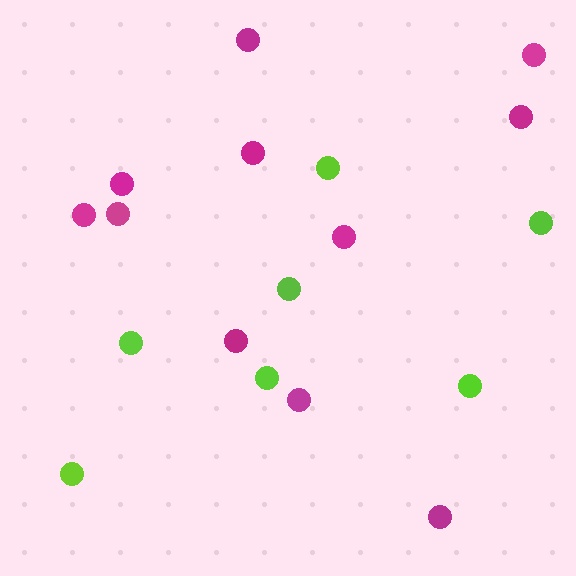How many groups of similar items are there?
There are 2 groups: one group of magenta circles (11) and one group of lime circles (7).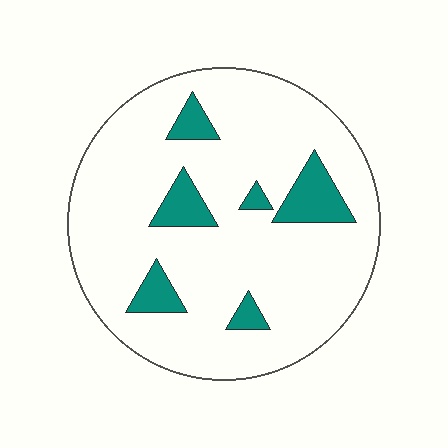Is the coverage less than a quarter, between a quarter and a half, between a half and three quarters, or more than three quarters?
Less than a quarter.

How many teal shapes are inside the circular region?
6.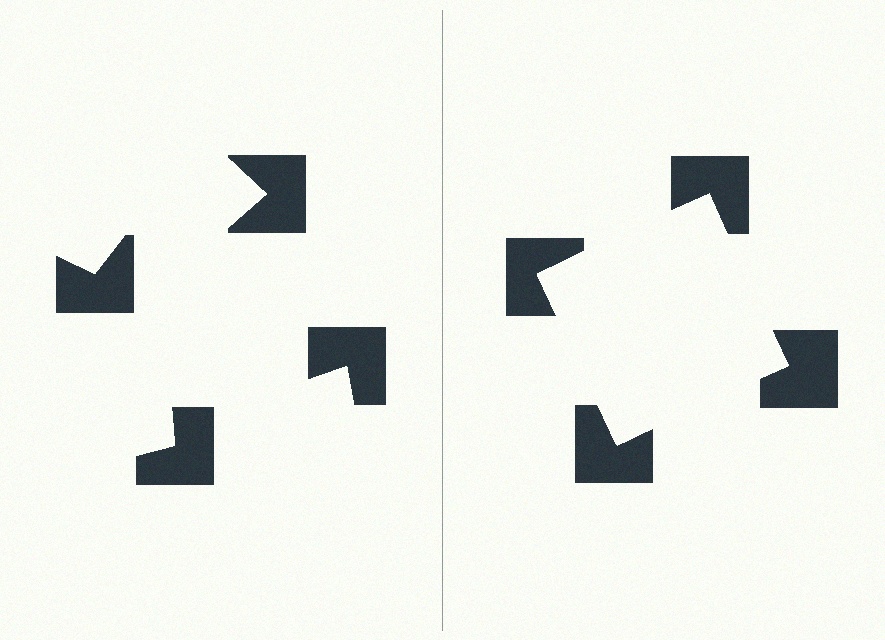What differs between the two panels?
The notched squares are positioned identically on both sides; only the wedge orientations differ. On the right they align to a square; on the left they are misaligned.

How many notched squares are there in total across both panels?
8 — 4 on each side.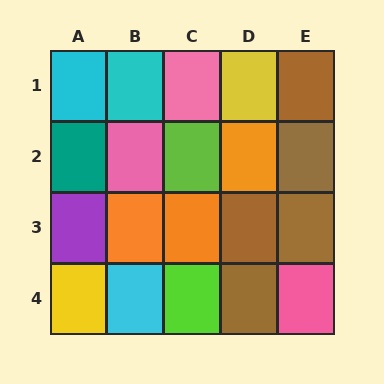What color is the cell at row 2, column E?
Brown.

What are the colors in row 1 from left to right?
Cyan, cyan, pink, yellow, brown.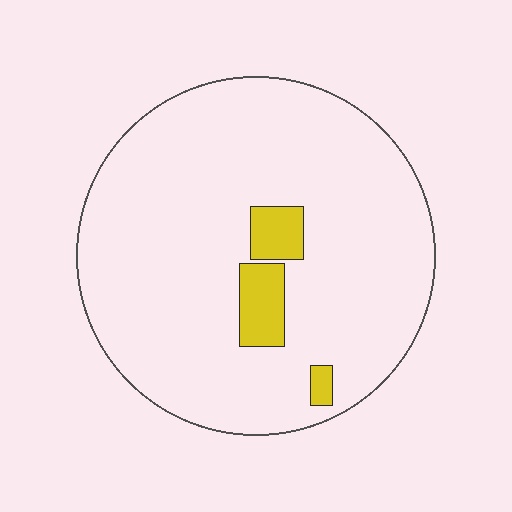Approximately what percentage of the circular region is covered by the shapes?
Approximately 10%.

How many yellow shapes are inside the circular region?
3.